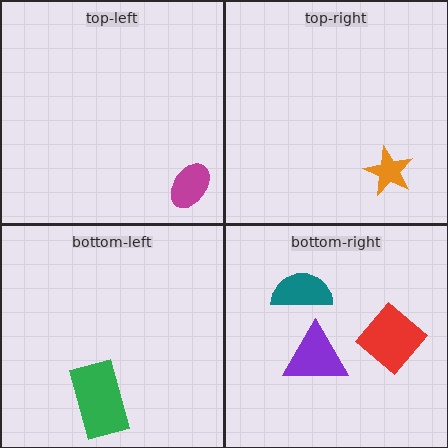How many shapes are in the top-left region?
1.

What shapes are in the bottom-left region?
The green rectangle.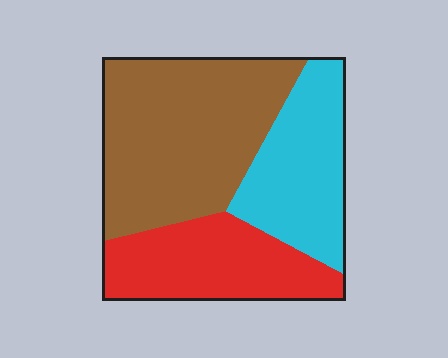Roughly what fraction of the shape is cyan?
Cyan takes up about one quarter (1/4) of the shape.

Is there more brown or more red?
Brown.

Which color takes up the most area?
Brown, at roughly 45%.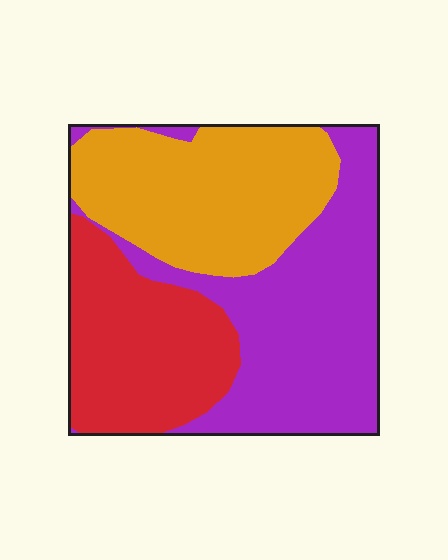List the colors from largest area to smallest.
From largest to smallest: purple, orange, red.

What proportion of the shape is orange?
Orange covers about 35% of the shape.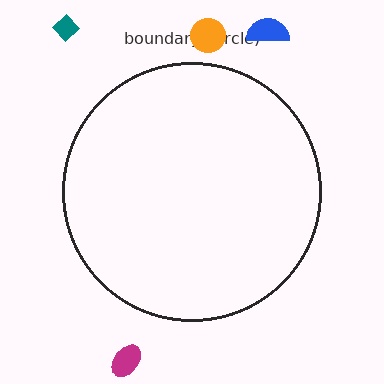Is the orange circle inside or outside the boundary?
Outside.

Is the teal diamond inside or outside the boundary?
Outside.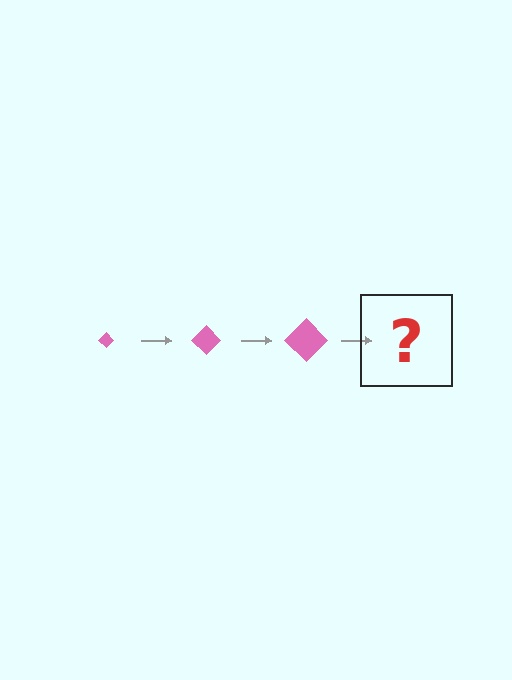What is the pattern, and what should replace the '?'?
The pattern is that the diamond gets progressively larger each step. The '?' should be a pink diamond, larger than the previous one.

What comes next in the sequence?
The next element should be a pink diamond, larger than the previous one.